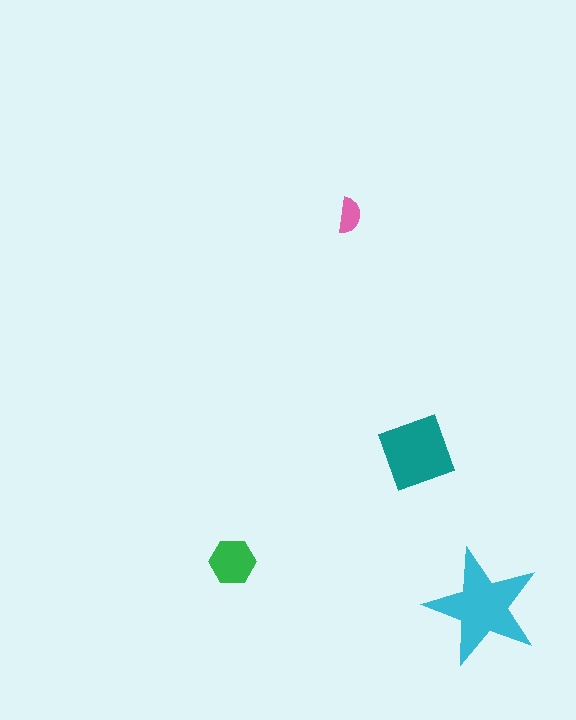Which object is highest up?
The pink semicircle is topmost.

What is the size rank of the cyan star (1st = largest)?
1st.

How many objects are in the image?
There are 4 objects in the image.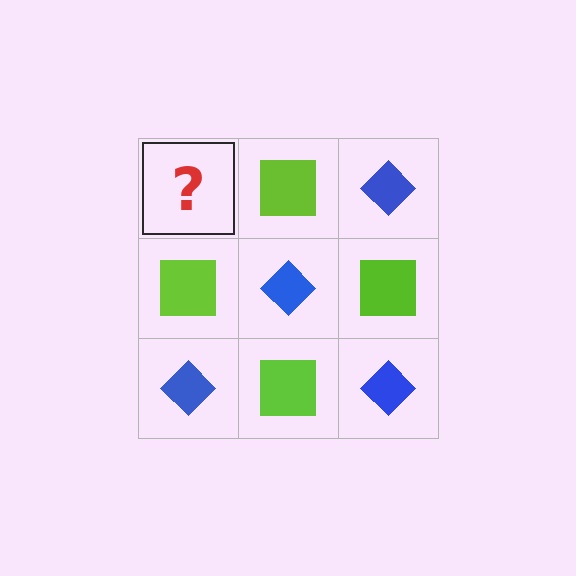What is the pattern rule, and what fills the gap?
The rule is that it alternates blue diamond and lime square in a checkerboard pattern. The gap should be filled with a blue diamond.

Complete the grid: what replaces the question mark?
The question mark should be replaced with a blue diamond.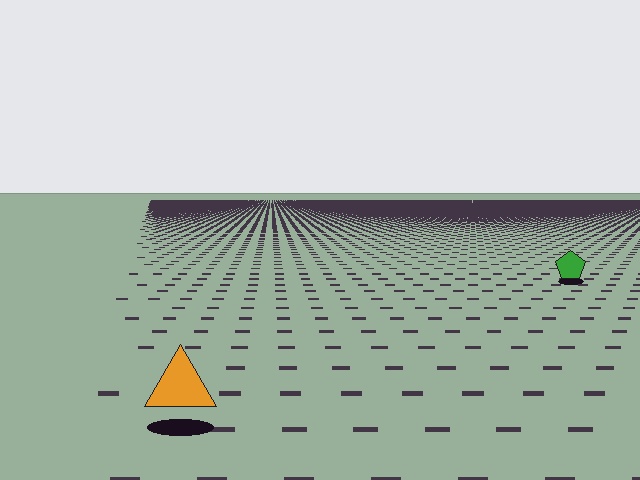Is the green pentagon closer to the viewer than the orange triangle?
No. The orange triangle is closer — you can tell from the texture gradient: the ground texture is coarser near it.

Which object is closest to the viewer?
The orange triangle is closest. The texture marks near it are larger and more spread out.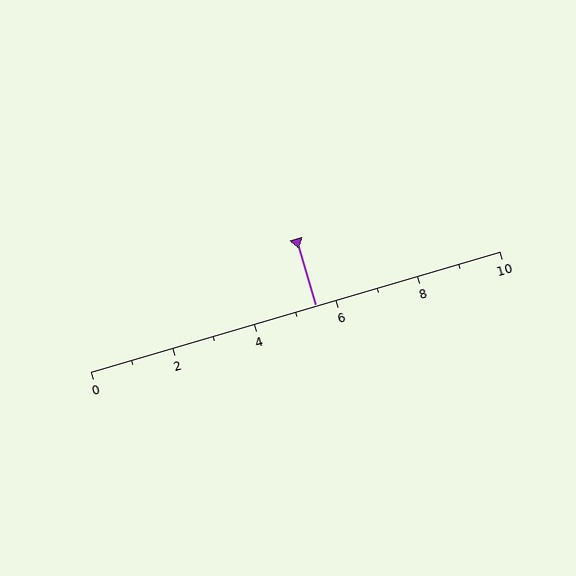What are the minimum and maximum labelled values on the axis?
The axis runs from 0 to 10.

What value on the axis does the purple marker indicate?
The marker indicates approximately 5.5.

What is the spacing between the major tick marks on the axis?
The major ticks are spaced 2 apart.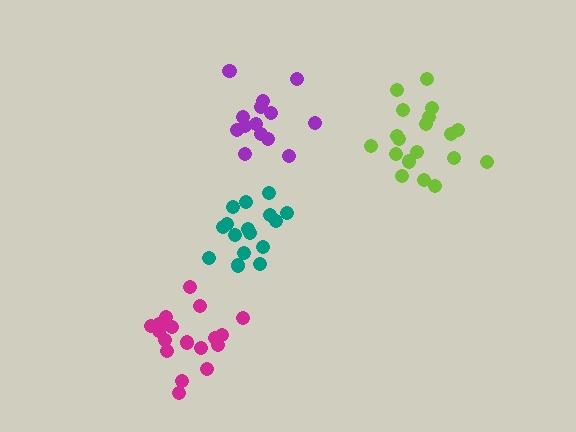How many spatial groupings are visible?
There are 4 spatial groupings.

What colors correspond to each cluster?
The clusters are colored: purple, magenta, teal, lime.